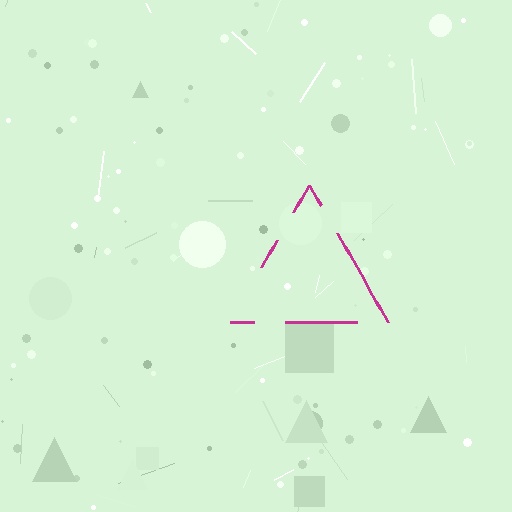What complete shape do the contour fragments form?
The contour fragments form a triangle.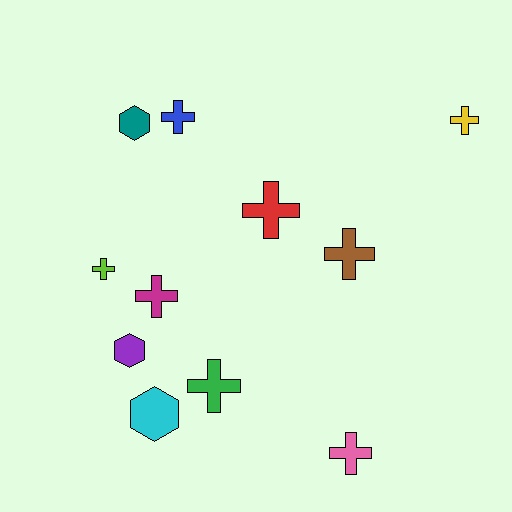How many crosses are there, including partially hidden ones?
There are 8 crosses.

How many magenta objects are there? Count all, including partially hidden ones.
There is 1 magenta object.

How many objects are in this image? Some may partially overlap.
There are 11 objects.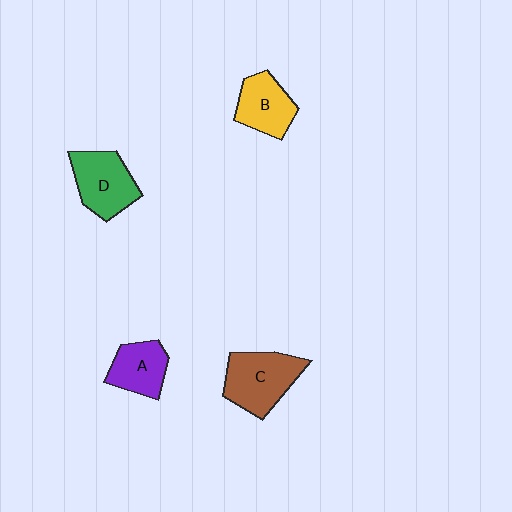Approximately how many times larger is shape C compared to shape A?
Approximately 1.4 times.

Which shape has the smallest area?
Shape A (purple).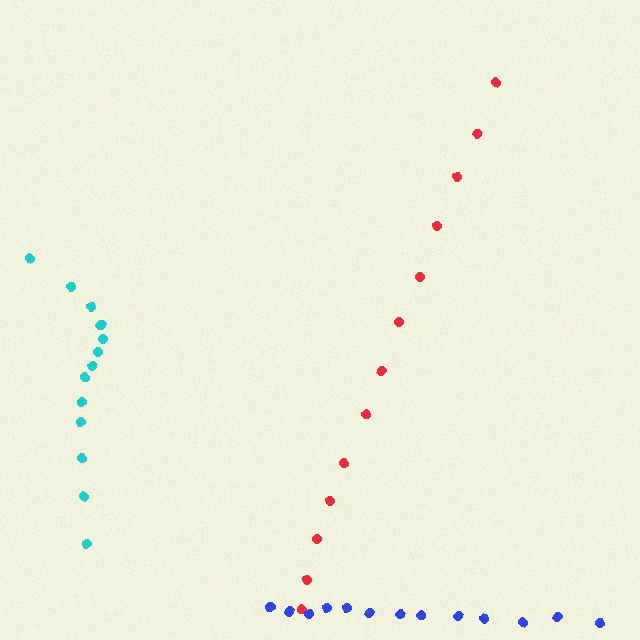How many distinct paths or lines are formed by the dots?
There are 3 distinct paths.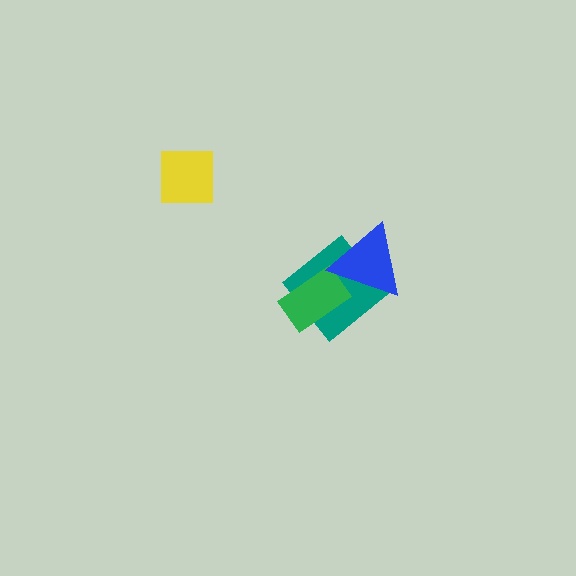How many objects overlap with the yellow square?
0 objects overlap with the yellow square.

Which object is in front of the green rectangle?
The blue triangle is in front of the green rectangle.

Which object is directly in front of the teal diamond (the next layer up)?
The green rectangle is directly in front of the teal diamond.